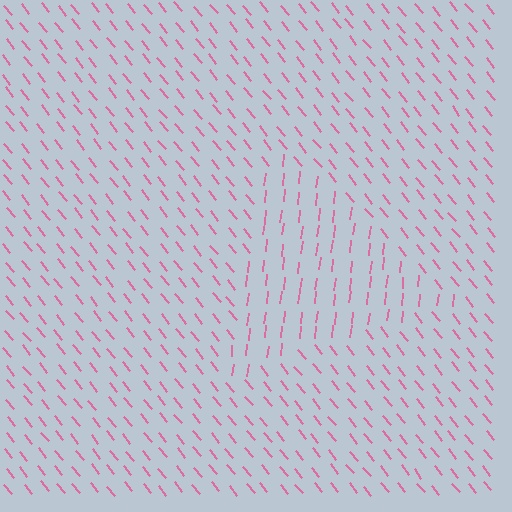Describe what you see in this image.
The image is filled with small pink line segments. A triangle region in the image has lines oriented differently from the surrounding lines, creating a visible texture boundary.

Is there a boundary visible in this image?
Yes, there is a texture boundary formed by a change in line orientation.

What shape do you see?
I see a triangle.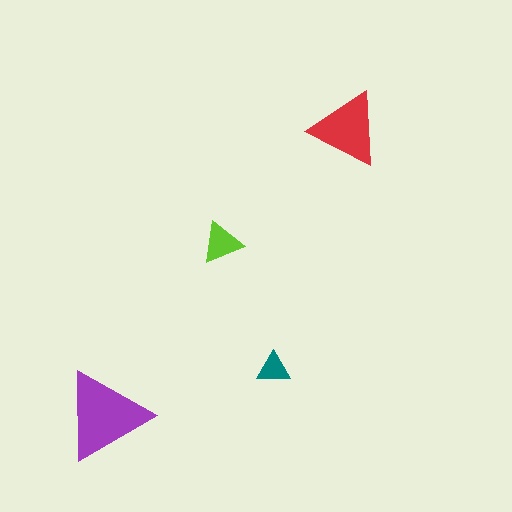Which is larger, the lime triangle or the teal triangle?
The lime one.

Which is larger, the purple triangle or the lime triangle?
The purple one.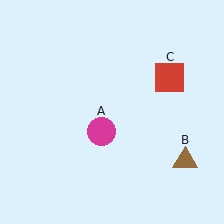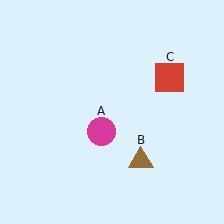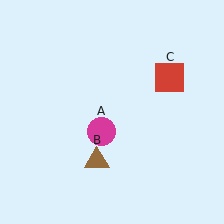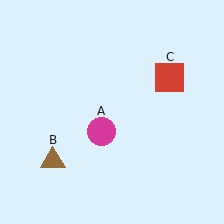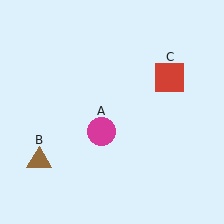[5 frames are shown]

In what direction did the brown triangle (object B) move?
The brown triangle (object B) moved left.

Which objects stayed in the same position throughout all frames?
Magenta circle (object A) and red square (object C) remained stationary.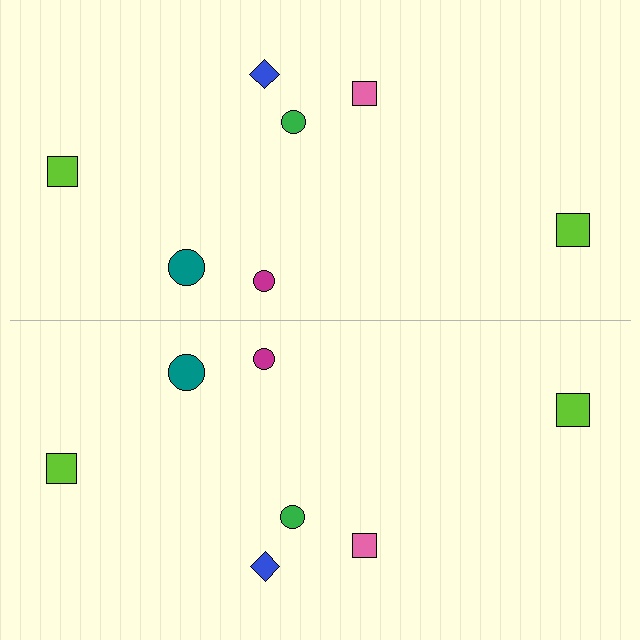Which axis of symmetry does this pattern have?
The pattern has a horizontal axis of symmetry running through the center of the image.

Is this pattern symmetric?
Yes, this pattern has bilateral (reflection) symmetry.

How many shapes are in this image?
There are 14 shapes in this image.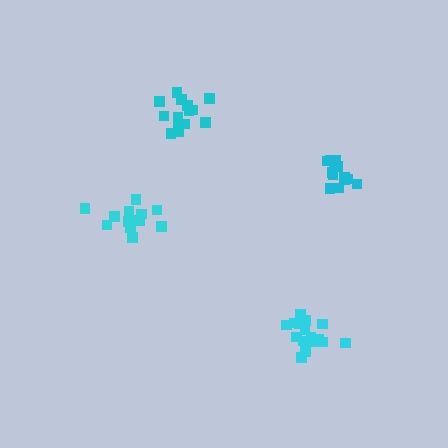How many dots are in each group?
Group 1: 17 dots, Group 2: 13 dots, Group 3: 13 dots, Group 4: 16 dots (59 total).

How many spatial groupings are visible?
There are 4 spatial groupings.